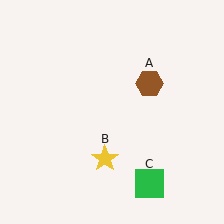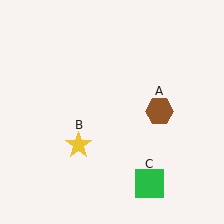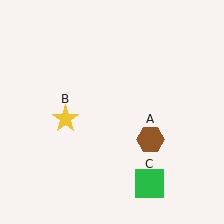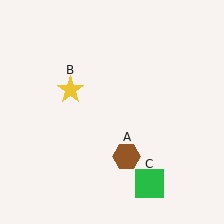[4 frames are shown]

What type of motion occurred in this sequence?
The brown hexagon (object A), yellow star (object B) rotated clockwise around the center of the scene.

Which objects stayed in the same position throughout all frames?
Green square (object C) remained stationary.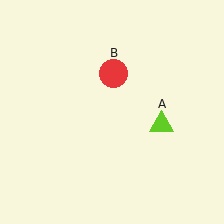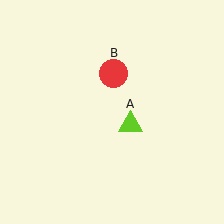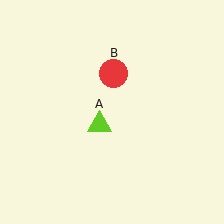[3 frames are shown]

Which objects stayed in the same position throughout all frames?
Red circle (object B) remained stationary.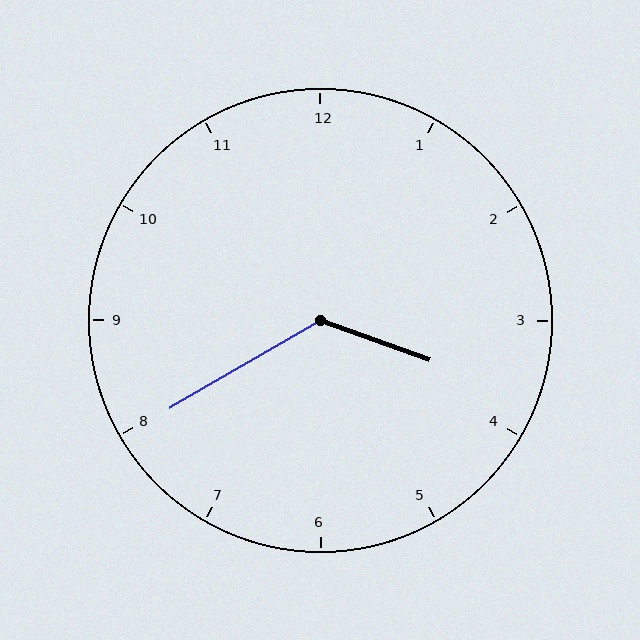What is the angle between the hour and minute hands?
Approximately 130 degrees.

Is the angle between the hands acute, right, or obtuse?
It is obtuse.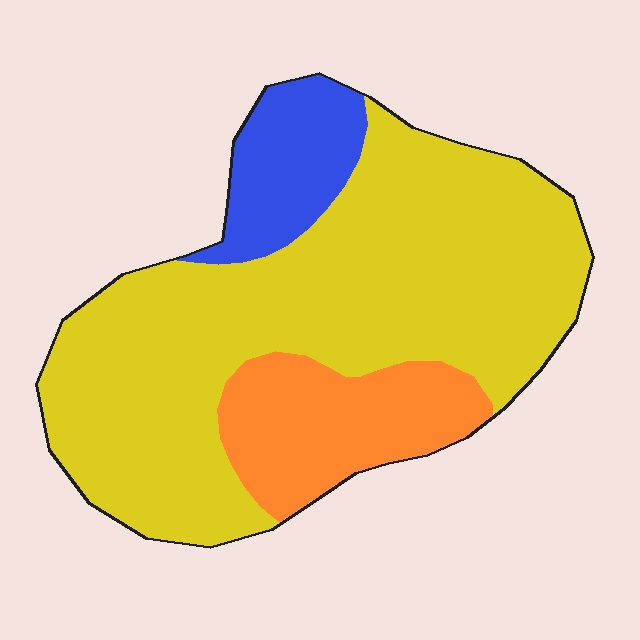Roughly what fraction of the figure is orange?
Orange takes up about one sixth (1/6) of the figure.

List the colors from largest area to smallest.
From largest to smallest: yellow, orange, blue.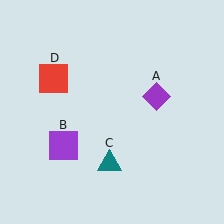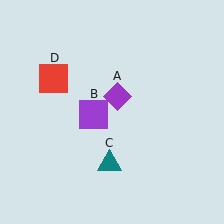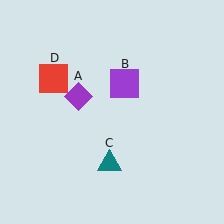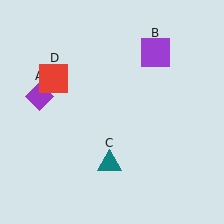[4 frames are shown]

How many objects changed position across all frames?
2 objects changed position: purple diamond (object A), purple square (object B).